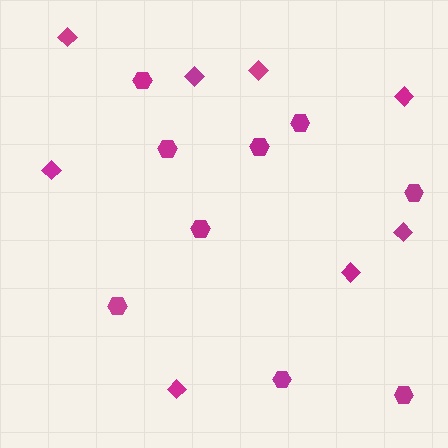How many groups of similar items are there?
There are 2 groups: one group of hexagons (9) and one group of diamonds (8).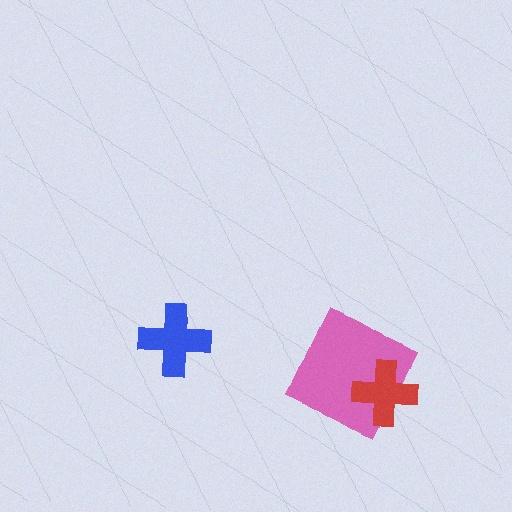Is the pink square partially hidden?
Yes, it is partially covered by another shape.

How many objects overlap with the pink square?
1 object overlaps with the pink square.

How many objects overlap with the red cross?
1 object overlaps with the red cross.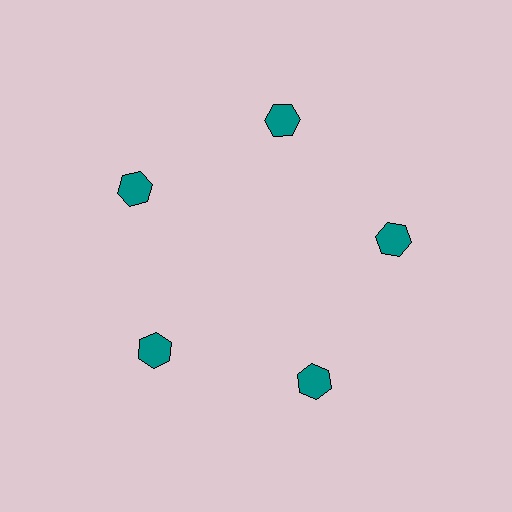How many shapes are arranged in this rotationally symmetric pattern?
There are 5 shapes, arranged in 5 groups of 1.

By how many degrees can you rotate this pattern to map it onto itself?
The pattern maps onto itself every 72 degrees of rotation.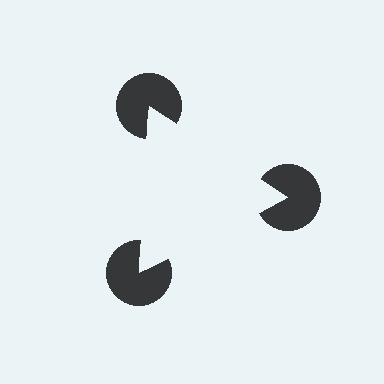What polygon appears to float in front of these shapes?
An illusory triangle — its edges are inferred from the aligned wedge cuts in the pac-man discs, not physically drawn.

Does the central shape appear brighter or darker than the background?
It typically appears slightly brighter than the background, even though no actual brightness change is drawn.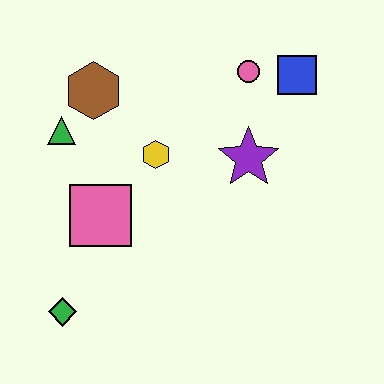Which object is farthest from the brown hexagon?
The green diamond is farthest from the brown hexagon.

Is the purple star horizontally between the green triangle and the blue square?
Yes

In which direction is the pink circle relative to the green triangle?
The pink circle is to the right of the green triangle.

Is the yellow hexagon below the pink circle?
Yes